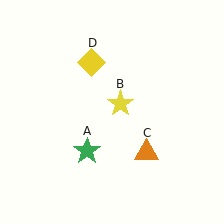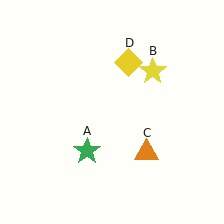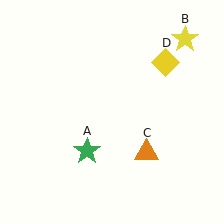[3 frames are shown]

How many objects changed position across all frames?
2 objects changed position: yellow star (object B), yellow diamond (object D).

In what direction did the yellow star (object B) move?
The yellow star (object B) moved up and to the right.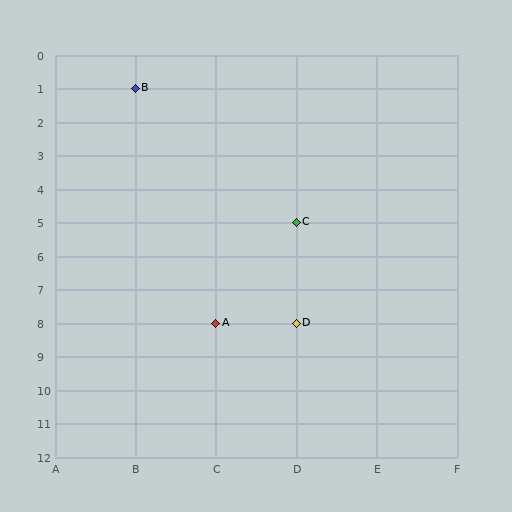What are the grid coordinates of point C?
Point C is at grid coordinates (D, 5).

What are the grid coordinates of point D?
Point D is at grid coordinates (D, 8).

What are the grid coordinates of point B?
Point B is at grid coordinates (B, 1).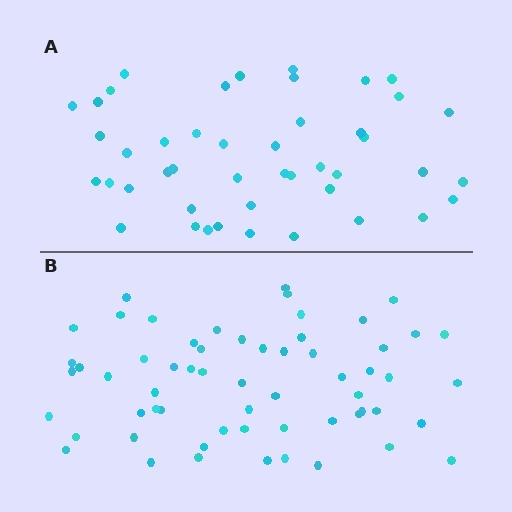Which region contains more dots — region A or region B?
Region B (the bottom region) has more dots.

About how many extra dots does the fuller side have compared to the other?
Region B has approximately 15 more dots than region A.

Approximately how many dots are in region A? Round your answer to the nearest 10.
About 40 dots. (The exact count is 45, which rounds to 40.)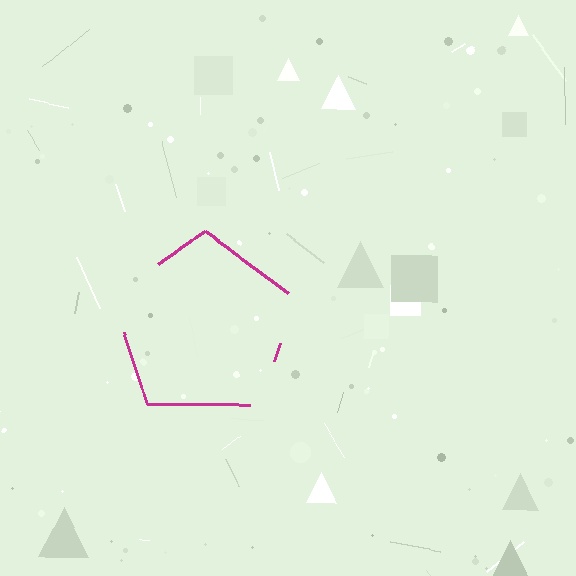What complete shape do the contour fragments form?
The contour fragments form a pentagon.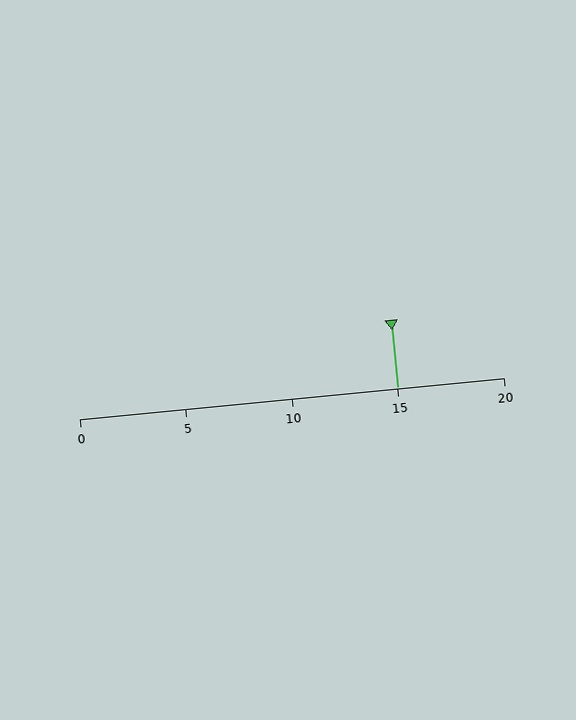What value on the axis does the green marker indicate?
The marker indicates approximately 15.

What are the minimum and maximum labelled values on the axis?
The axis runs from 0 to 20.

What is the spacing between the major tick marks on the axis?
The major ticks are spaced 5 apart.